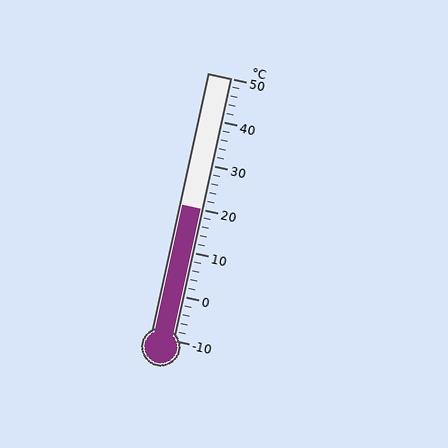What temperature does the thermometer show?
The thermometer shows approximately 20°C.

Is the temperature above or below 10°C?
The temperature is above 10°C.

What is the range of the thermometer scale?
The thermometer scale ranges from -10°C to 50°C.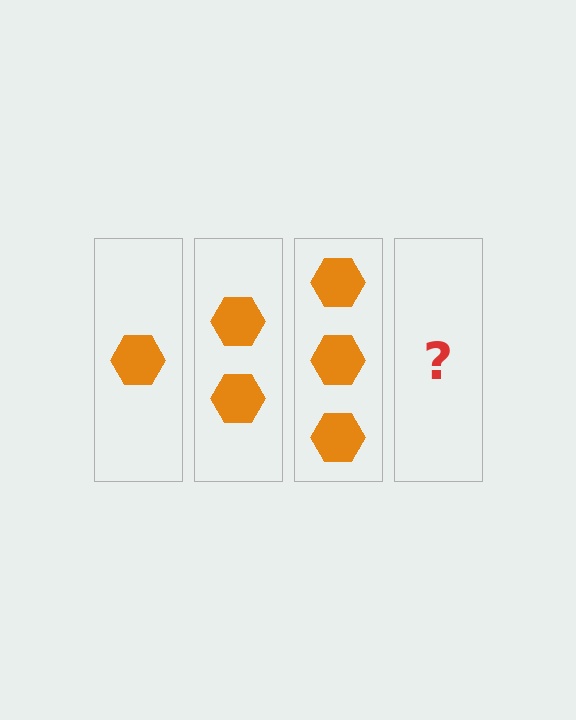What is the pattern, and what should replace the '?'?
The pattern is that each step adds one more hexagon. The '?' should be 4 hexagons.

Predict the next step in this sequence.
The next step is 4 hexagons.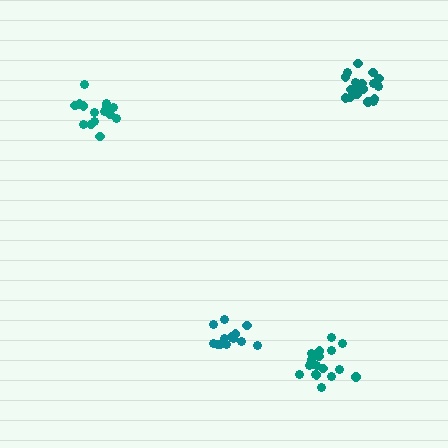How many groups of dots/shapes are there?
There are 4 groups.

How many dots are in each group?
Group 1: 16 dots, Group 2: 13 dots, Group 3: 18 dots, Group 4: 18 dots (65 total).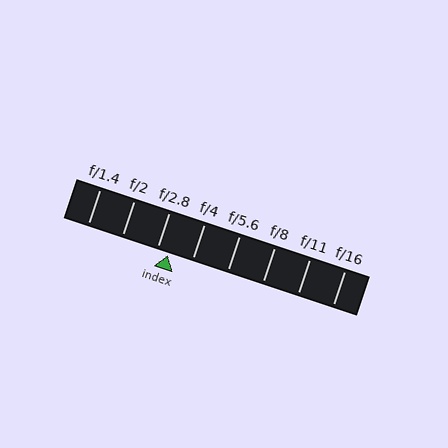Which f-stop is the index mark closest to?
The index mark is closest to f/2.8.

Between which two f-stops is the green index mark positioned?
The index mark is between f/2.8 and f/4.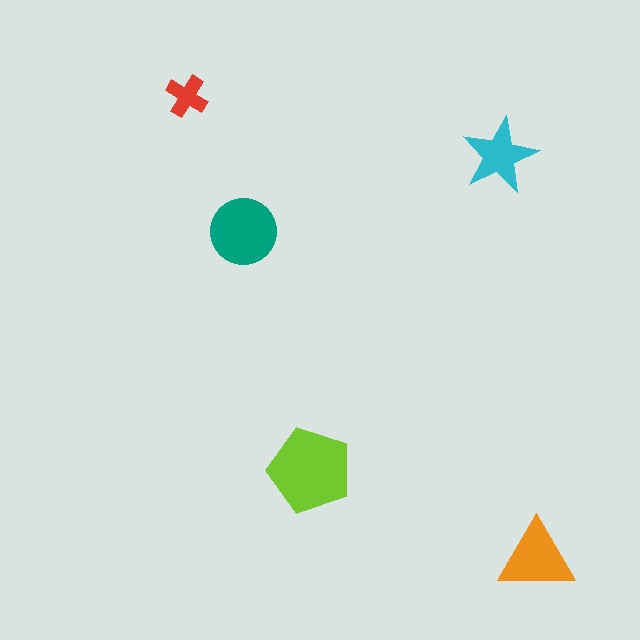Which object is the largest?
The lime pentagon.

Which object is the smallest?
The red cross.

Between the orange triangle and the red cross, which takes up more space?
The orange triangle.